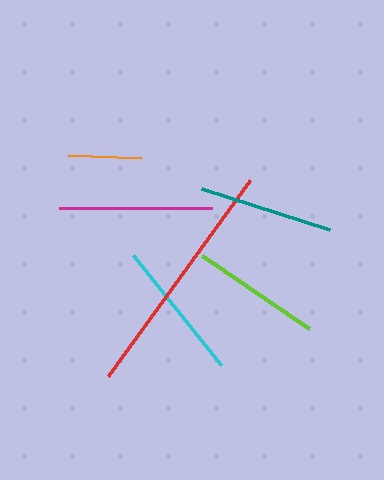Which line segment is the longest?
The red line is the longest at approximately 242 pixels.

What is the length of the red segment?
The red segment is approximately 242 pixels long.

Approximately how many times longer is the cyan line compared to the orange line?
The cyan line is approximately 1.9 times the length of the orange line.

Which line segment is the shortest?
The orange line is the shortest at approximately 74 pixels.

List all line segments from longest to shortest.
From longest to shortest: red, magenta, cyan, teal, lime, orange.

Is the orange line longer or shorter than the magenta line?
The magenta line is longer than the orange line.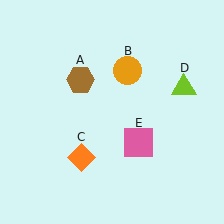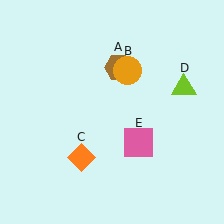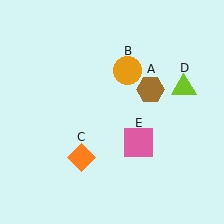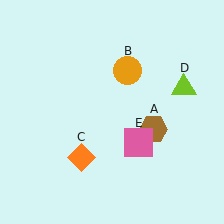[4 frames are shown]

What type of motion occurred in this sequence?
The brown hexagon (object A) rotated clockwise around the center of the scene.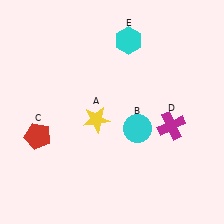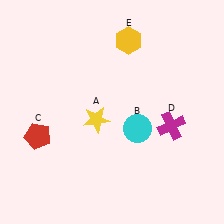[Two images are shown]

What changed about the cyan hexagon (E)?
In Image 1, E is cyan. In Image 2, it changed to yellow.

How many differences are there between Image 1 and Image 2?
There is 1 difference between the two images.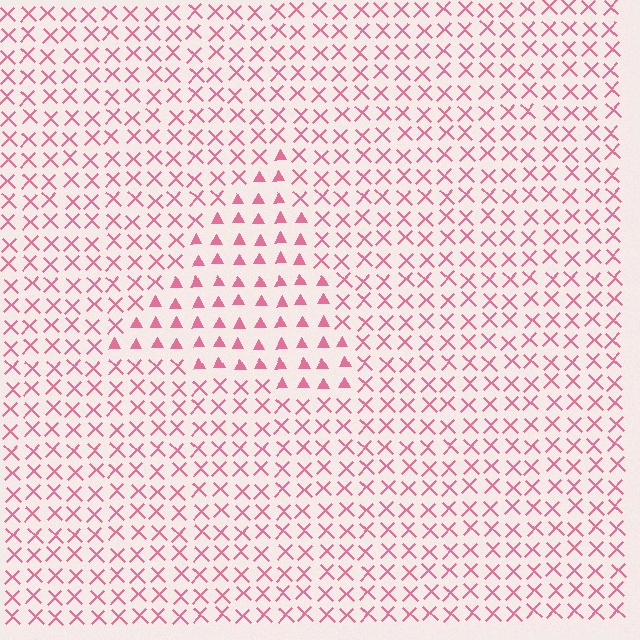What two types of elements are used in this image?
The image uses triangles inside the triangle region and X marks outside it.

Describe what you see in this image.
The image is filled with small pink elements arranged in a uniform grid. A triangle-shaped region contains triangles, while the surrounding area contains X marks. The boundary is defined purely by the change in element shape.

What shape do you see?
I see a triangle.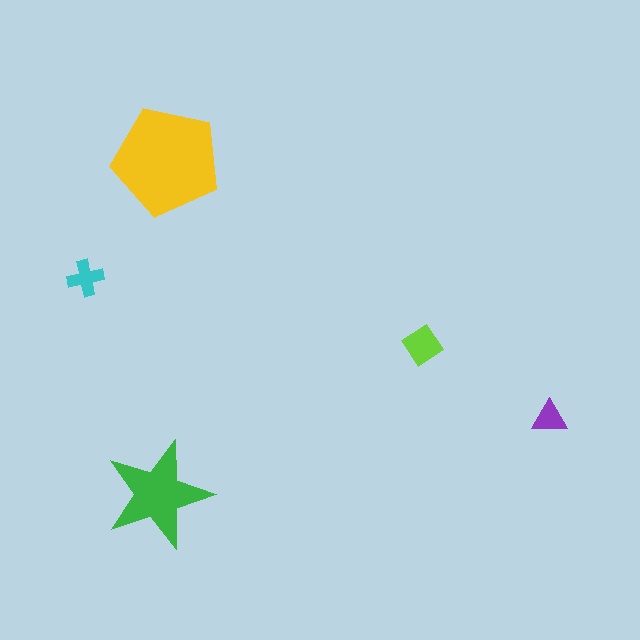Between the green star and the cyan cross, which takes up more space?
The green star.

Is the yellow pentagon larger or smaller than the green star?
Larger.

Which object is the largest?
The yellow pentagon.